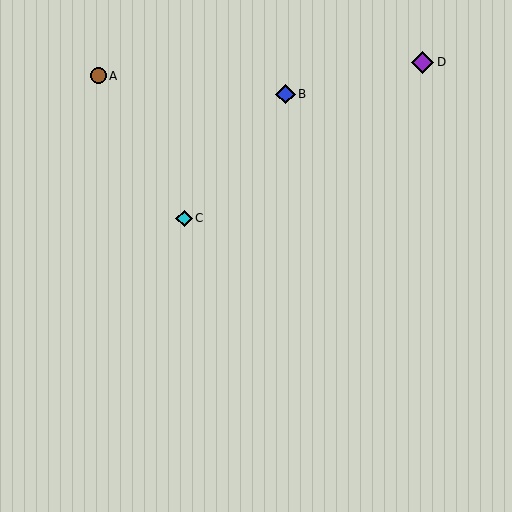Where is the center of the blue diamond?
The center of the blue diamond is at (286, 94).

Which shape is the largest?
The purple diamond (labeled D) is the largest.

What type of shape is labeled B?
Shape B is a blue diamond.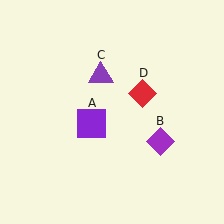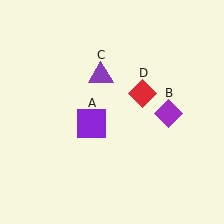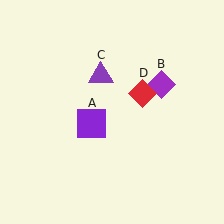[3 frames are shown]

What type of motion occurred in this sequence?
The purple diamond (object B) rotated counterclockwise around the center of the scene.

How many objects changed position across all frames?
1 object changed position: purple diamond (object B).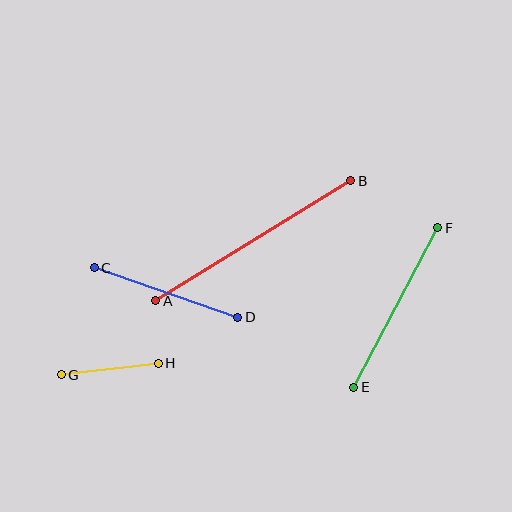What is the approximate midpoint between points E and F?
The midpoint is at approximately (396, 307) pixels.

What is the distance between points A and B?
The distance is approximately 229 pixels.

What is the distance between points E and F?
The distance is approximately 180 pixels.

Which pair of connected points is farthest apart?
Points A and B are farthest apart.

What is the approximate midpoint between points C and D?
The midpoint is at approximately (166, 293) pixels.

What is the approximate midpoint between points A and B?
The midpoint is at approximately (253, 241) pixels.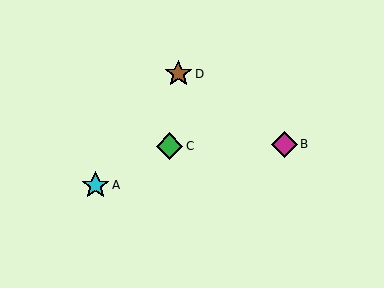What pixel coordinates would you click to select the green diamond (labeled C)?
Click at (170, 146) to select the green diamond C.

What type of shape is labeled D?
Shape D is a brown star.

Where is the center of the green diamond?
The center of the green diamond is at (170, 146).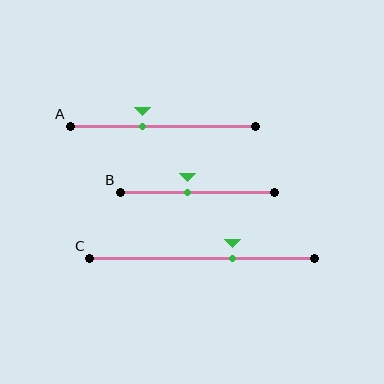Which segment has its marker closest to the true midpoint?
Segment B has its marker closest to the true midpoint.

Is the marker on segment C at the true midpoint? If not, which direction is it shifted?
No, the marker on segment C is shifted to the right by about 14% of the segment length.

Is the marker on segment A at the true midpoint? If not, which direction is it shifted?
No, the marker on segment A is shifted to the left by about 11% of the segment length.